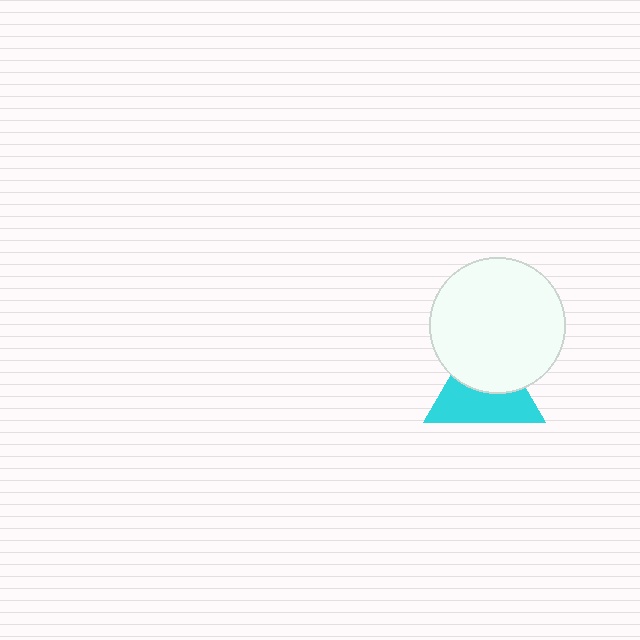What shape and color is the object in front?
The object in front is a white circle.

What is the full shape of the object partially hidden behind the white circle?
The partially hidden object is a cyan triangle.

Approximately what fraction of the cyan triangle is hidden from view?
Roughly 46% of the cyan triangle is hidden behind the white circle.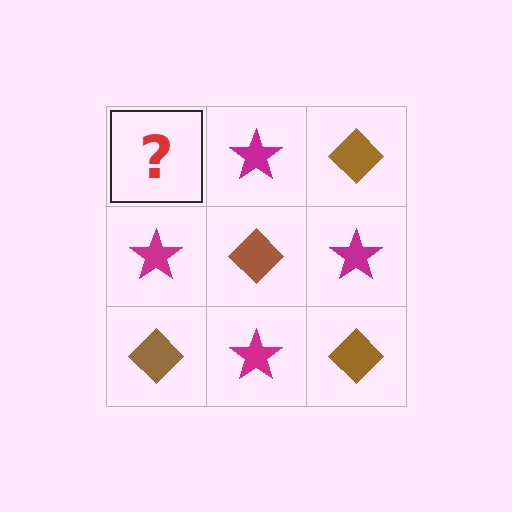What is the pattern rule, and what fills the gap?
The rule is that it alternates brown diamond and magenta star in a checkerboard pattern. The gap should be filled with a brown diamond.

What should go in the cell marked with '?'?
The missing cell should contain a brown diamond.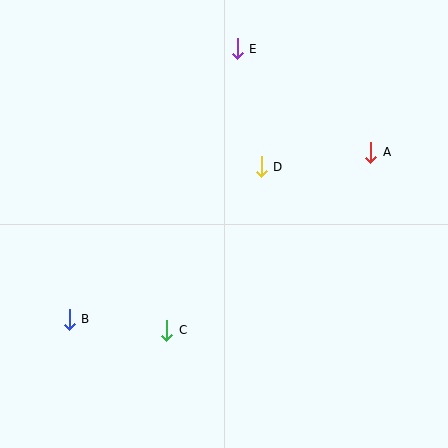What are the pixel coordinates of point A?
Point A is at (371, 152).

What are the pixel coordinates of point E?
Point E is at (237, 49).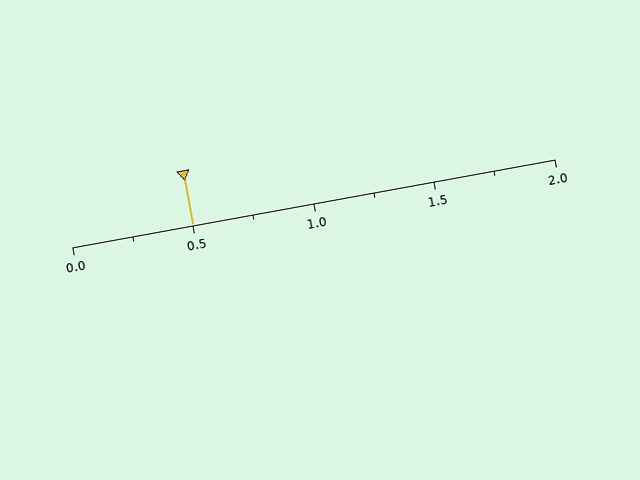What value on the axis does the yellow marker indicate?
The marker indicates approximately 0.5.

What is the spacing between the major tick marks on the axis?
The major ticks are spaced 0.5 apart.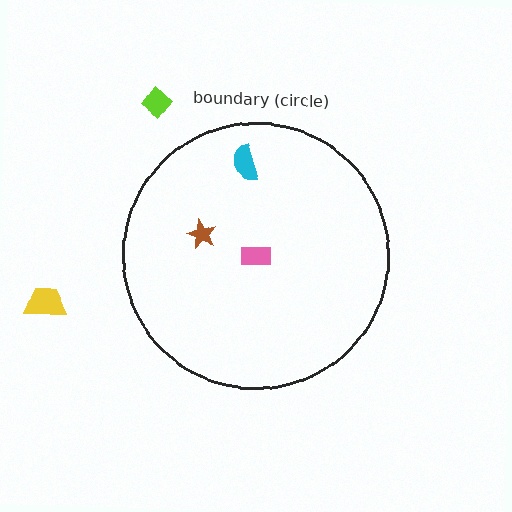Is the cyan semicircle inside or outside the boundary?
Inside.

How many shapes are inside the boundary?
3 inside, 2 outside.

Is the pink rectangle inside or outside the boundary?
Inside.